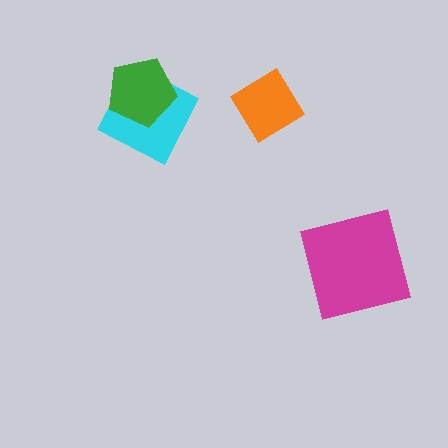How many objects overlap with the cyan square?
1 object overlaps with the cyan square.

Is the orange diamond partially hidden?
No, no other shape covers it.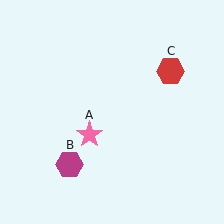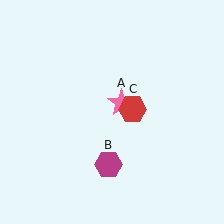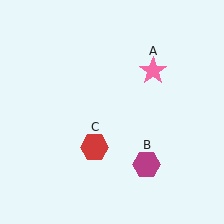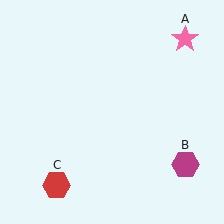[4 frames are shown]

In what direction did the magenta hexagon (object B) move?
The magenta hexagon (object B) moved right.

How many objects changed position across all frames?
3 objects changed position: pink star (object A), magenta hexagon (object B), red hexagon (object C).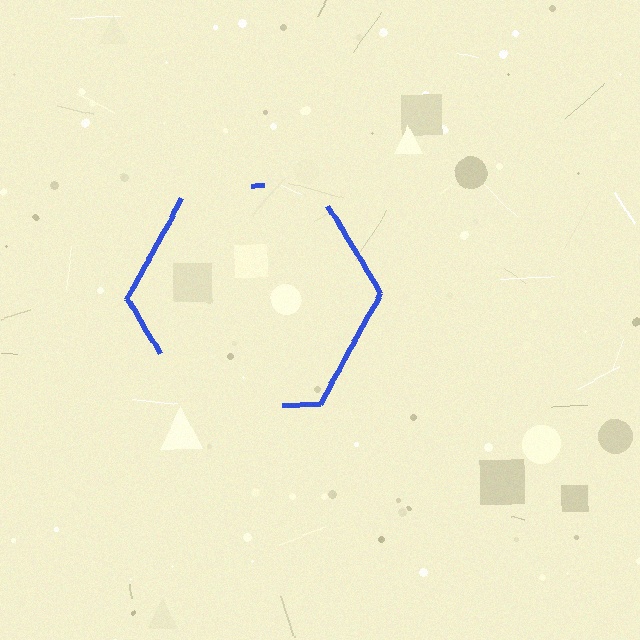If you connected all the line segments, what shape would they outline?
They would outline a hexagon.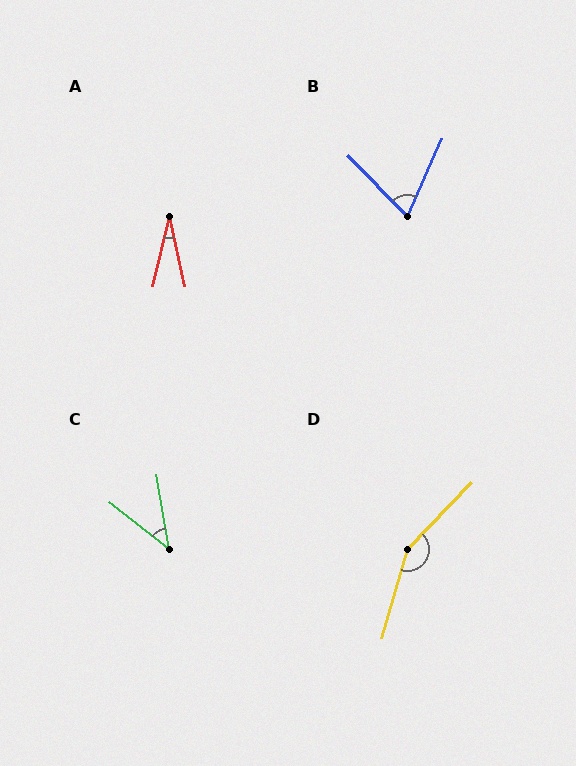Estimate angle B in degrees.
Approximately 68 degrees.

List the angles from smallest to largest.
A (26°), C (42°), B (68°), D (152°).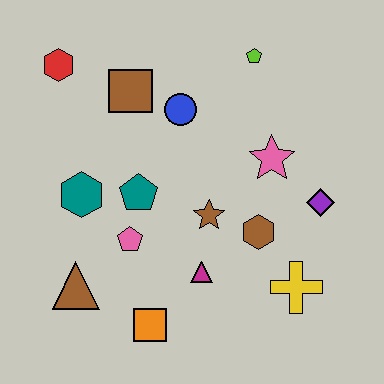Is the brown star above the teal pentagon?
No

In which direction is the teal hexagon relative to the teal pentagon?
The teal hexagon is to the left of the teal pentagon.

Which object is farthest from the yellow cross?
The red hexagon is farthest from the yellow cross.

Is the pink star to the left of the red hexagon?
No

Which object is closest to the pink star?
The purple diamond is closest to the pink star.